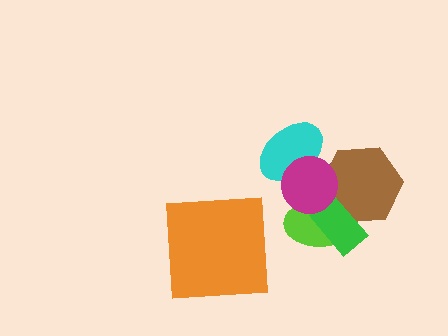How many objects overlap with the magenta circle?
4 objects overlap with the magenta circle.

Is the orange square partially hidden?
No, no other shape covers it.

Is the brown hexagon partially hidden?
Yes, it is partially covered by another shape.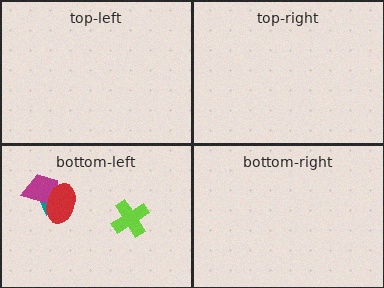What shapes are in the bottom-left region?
The lime cross, the teal pentagon, the magenta trapezoid, the red ellipse.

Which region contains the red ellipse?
The bottom-left region.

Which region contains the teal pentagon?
The bottom-left region.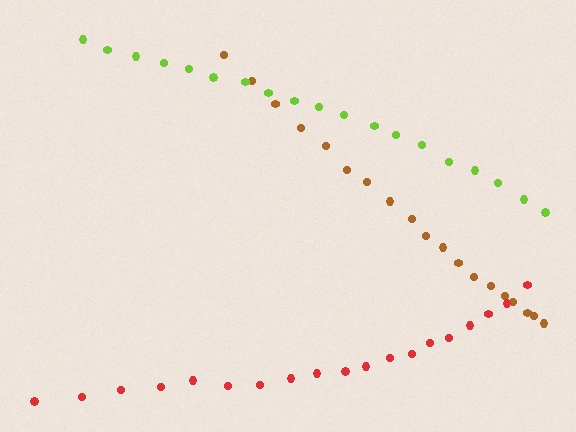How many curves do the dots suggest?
There are 3 distinct paths.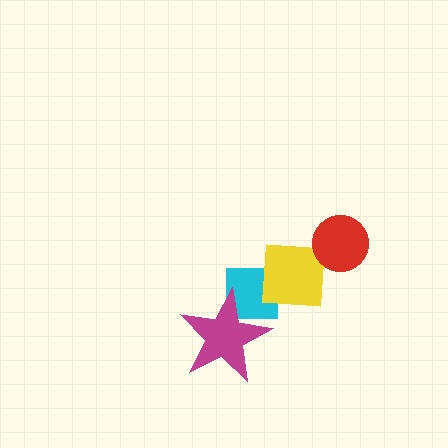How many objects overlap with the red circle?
1 object overlaps with the red circle.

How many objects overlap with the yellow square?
2 objects overlap with the yellow square.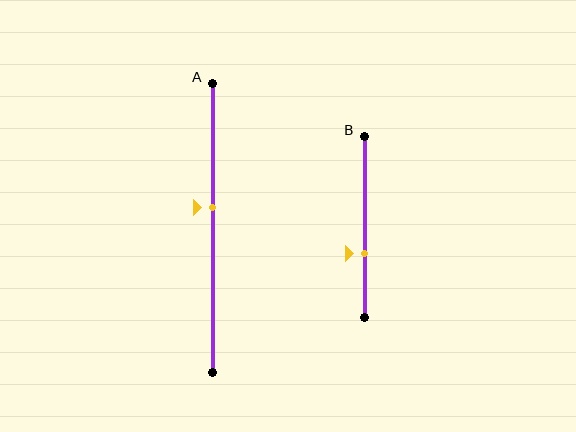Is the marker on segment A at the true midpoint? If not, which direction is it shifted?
No, the marker on segment A is shifted upward by about 7% of the segment length.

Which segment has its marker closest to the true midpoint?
Segment A has its marker closest to the true midpoint.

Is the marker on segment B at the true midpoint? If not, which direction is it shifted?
No, the marker on segment B is shifted downward by about 15% of the segment length.